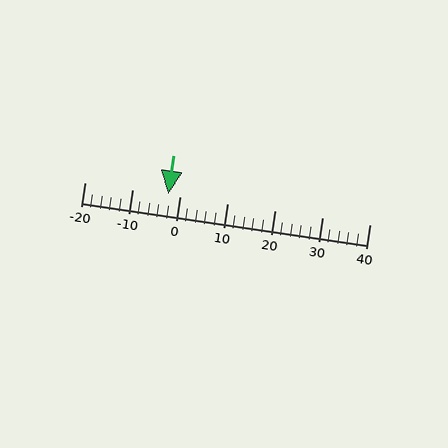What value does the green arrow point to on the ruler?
The green arrow points to approximately -2.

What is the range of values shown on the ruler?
The ruler shows values from -20 to 40.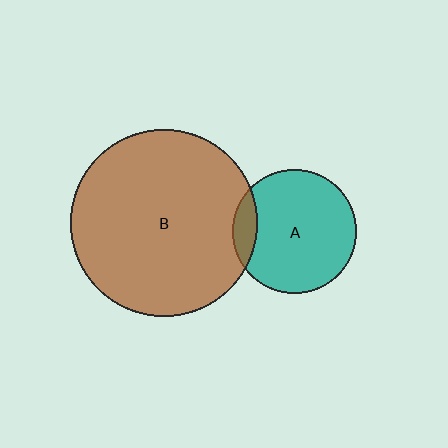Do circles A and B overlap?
Yes.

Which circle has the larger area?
Circle B (brown).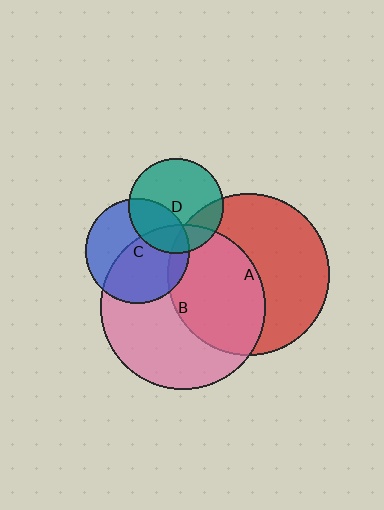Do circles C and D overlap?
Yes.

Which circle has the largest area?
Circle B (pink).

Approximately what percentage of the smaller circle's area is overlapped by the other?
Approximately 35%.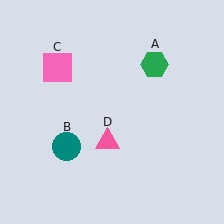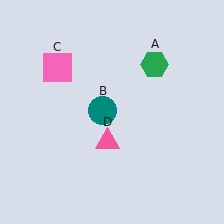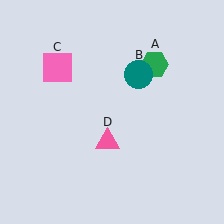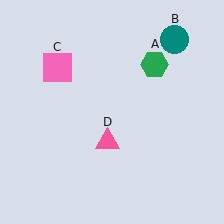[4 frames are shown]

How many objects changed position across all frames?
1 object changed position: teal circle (object B).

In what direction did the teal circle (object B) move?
The teal circle (object B) moved up and to the right.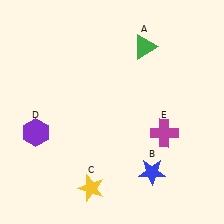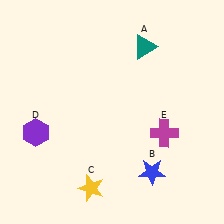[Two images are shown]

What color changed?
The triangle (A) changed from green in Image 1 to teal in Image 2.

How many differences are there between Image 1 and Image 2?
There is 1 difference between the two images.